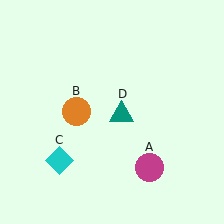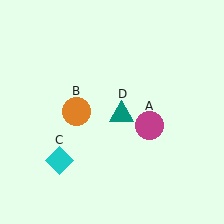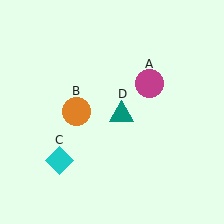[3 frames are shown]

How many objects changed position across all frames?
1 object changed position: magenta circle (object A).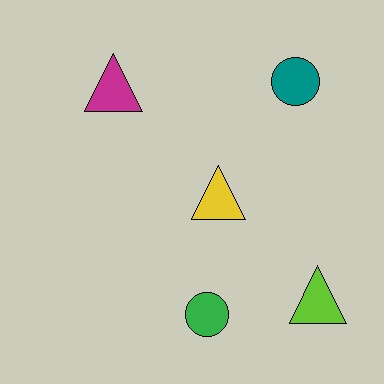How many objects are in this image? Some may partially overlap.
There are 5 objects.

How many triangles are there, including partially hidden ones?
There are 3 triangles.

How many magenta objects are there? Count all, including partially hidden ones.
There is 1 magenta object.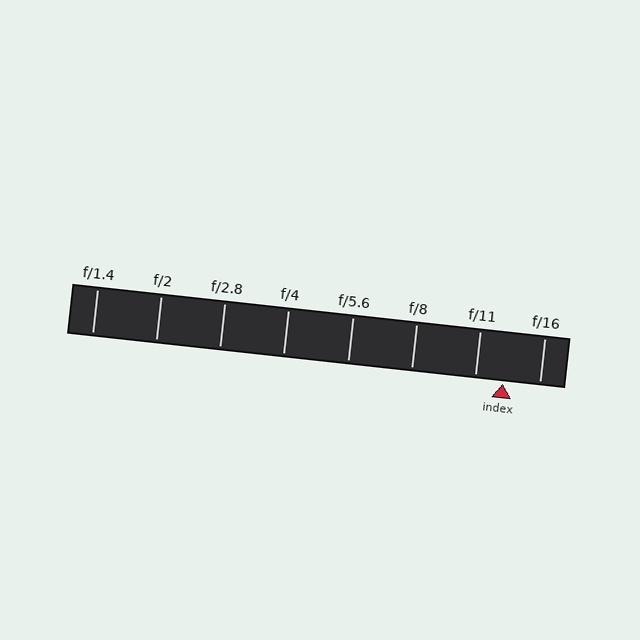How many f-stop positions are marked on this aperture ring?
There are 8 f-stop positions marked.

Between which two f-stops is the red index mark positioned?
The index mark is between f/11 and f/16.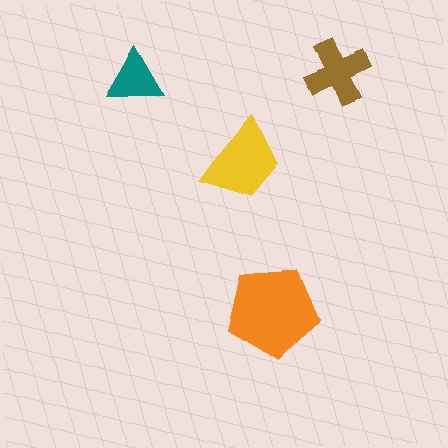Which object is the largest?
The orange pentagon.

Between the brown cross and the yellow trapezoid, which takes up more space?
The yellow trapezoid.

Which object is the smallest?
The teal triangle.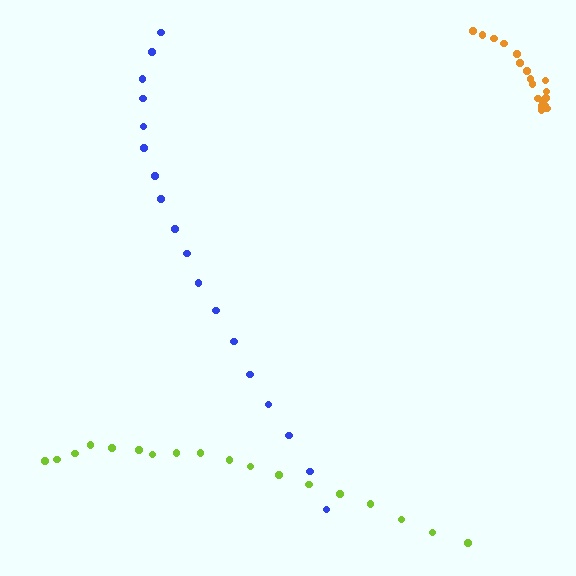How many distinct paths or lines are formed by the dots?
There are 3 distinct paths.